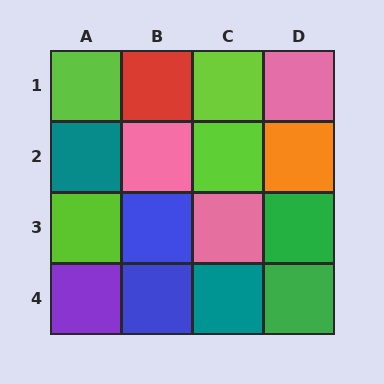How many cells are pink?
3 cells are pink.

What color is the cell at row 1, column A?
Lime.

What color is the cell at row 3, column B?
Blue.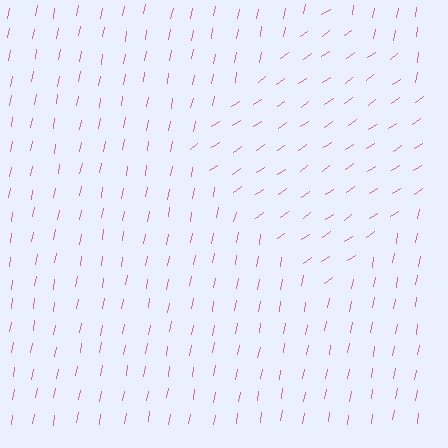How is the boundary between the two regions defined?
The boundary is defined purely by a change in line orientation (approximately 45 degrees difference). All lines are the same color and thickness.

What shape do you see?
I see a diamond.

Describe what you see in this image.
The image is filled with small pink line segments. A diamond region in the image has lines oriented differently from the surrounding lines, creating a visible texture boundary.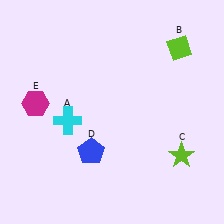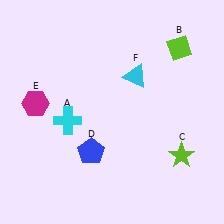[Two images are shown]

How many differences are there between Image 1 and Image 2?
There is 1 difference between the two images.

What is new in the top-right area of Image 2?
A cyan triangle (F) was added in the top-right area of Image 2.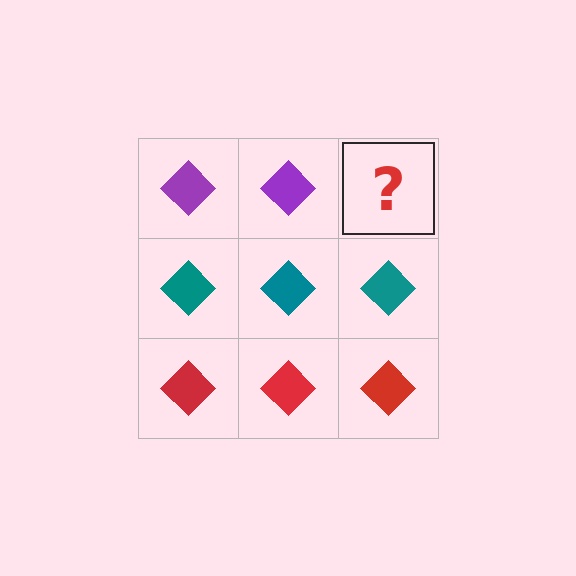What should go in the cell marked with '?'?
The missing cell should contain a purple diamond.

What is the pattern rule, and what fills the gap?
The rule is that each row has a consistent color. The gap should be filled with a purple diamond.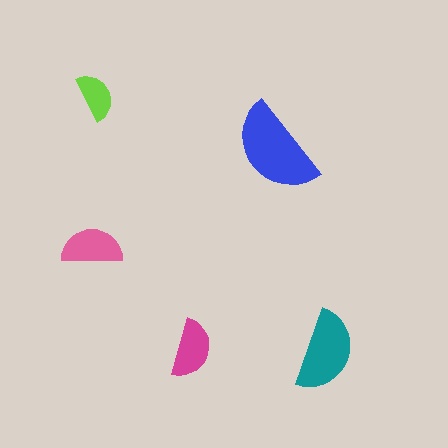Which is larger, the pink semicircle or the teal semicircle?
The teal one.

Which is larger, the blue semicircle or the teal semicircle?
The blue one.